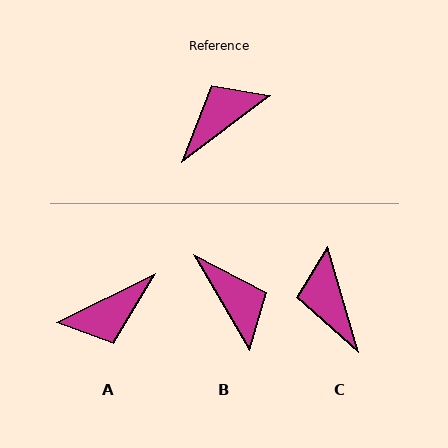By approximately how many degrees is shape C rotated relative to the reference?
Approximately 69 degrees counter-clockwise.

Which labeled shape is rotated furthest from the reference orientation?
A, about 170 degrees away.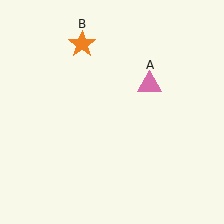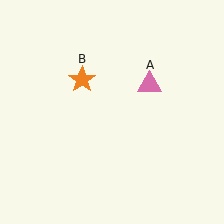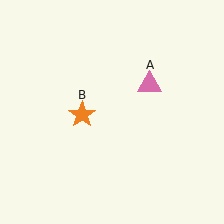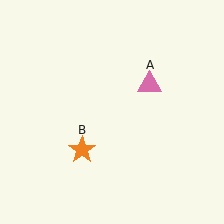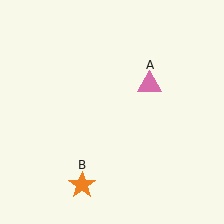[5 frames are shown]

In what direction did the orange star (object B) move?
The orange star (object B) moved down.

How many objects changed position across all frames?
1 object changed position: orange star (object B).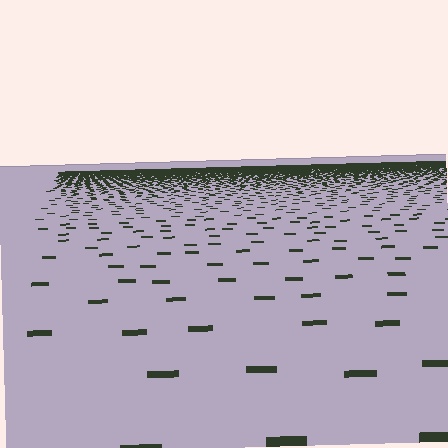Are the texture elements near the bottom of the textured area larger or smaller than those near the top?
Larger. Near the bottom, elements are closer to the viewer and appear at a bigger on-screen size.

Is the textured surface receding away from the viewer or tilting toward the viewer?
The surface is receding away from the viewer. Texture elements get smaller and denser toward the top.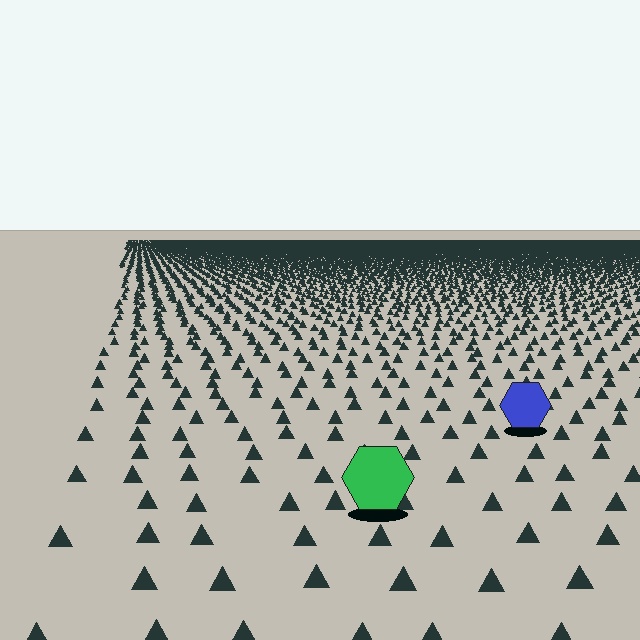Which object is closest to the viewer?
The green hexagon is closest. The texture marks near it are larger and more spread out.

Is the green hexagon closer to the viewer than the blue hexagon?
Yes. The green hexagon is closer — you can tell from the texture gradient: the ground texture is coarser near it.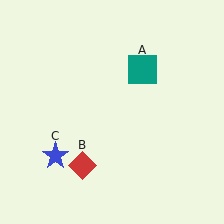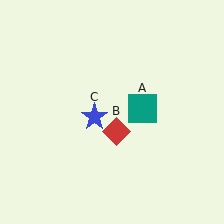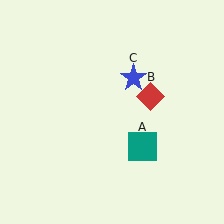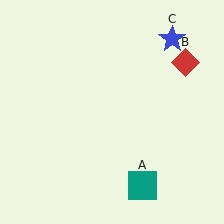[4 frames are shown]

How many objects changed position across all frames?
3 objects changed position: teal square (object A), red diamond (object B), blue star (object C).